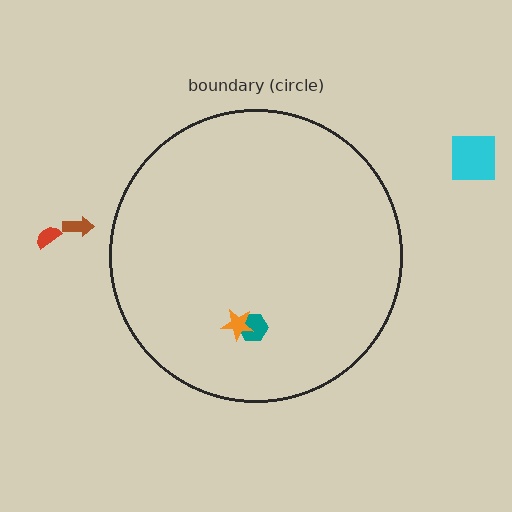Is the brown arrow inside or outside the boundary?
Outside.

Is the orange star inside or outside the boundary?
Inside.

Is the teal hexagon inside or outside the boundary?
Inside.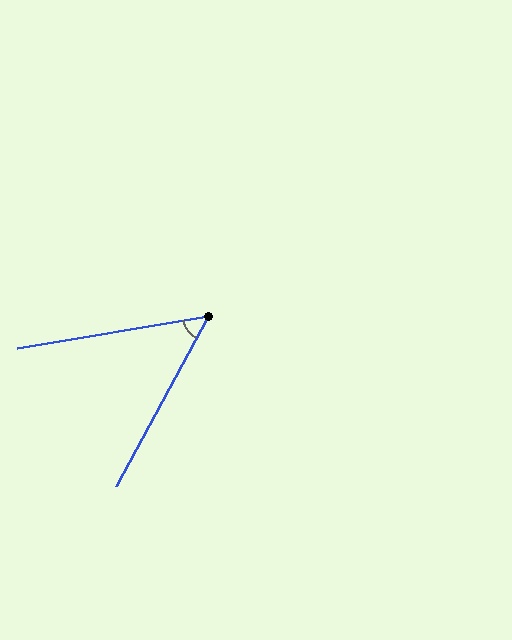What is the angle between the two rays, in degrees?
Approximately 52 degrees.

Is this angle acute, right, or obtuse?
It is acute.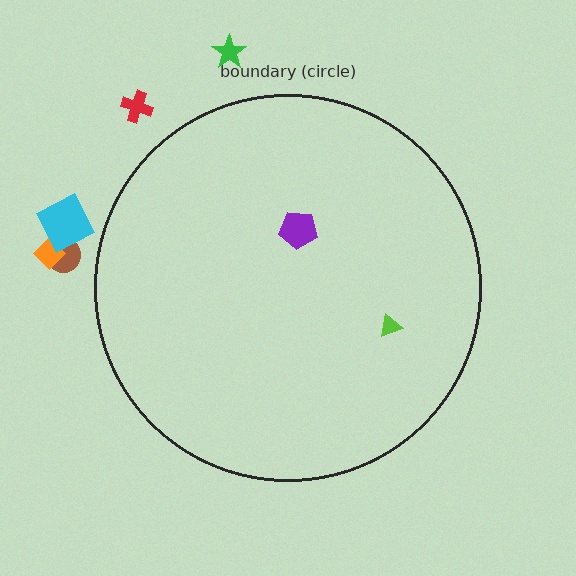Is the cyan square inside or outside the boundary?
Outside.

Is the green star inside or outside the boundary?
Outside.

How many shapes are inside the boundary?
2 inside, 5 outside.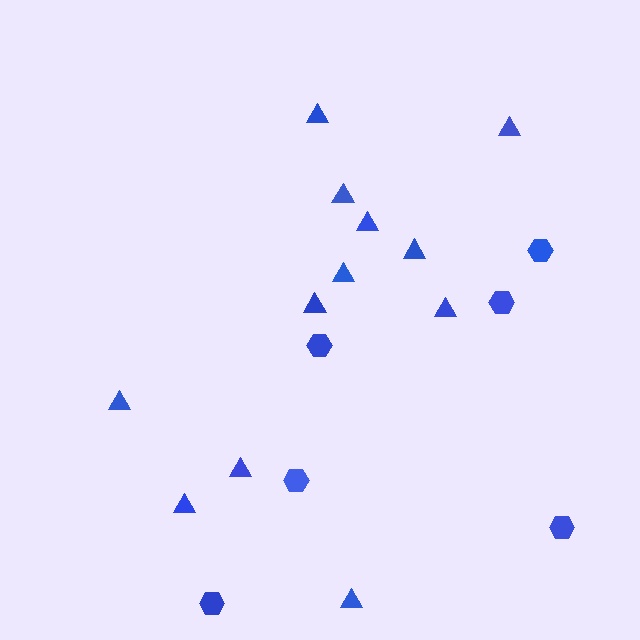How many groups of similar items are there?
There are 2 groups: one group of triangles (12) and one group of hexagons (6).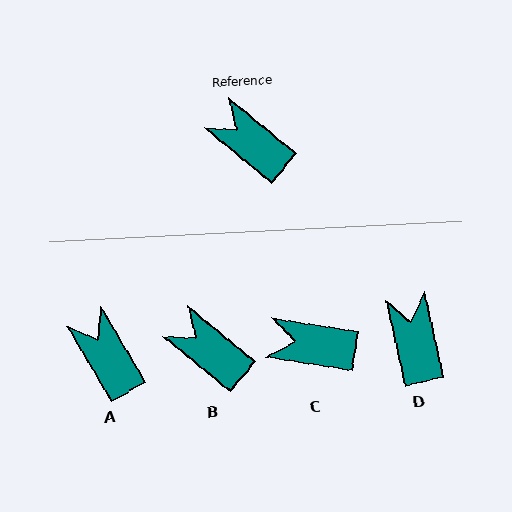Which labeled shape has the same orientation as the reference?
B.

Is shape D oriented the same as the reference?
No, it is off by about 39 degrees.